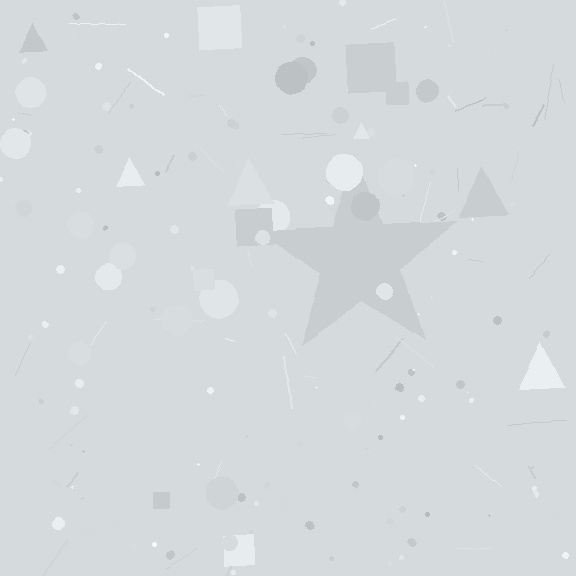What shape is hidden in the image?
A star is hidden in the image.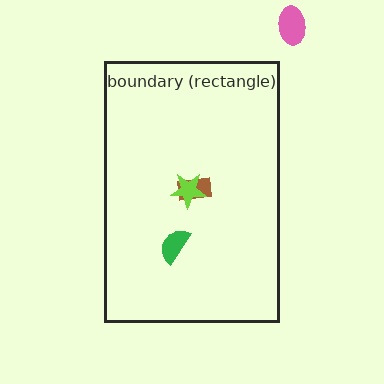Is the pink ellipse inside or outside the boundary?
Outside.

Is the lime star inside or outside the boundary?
Inside.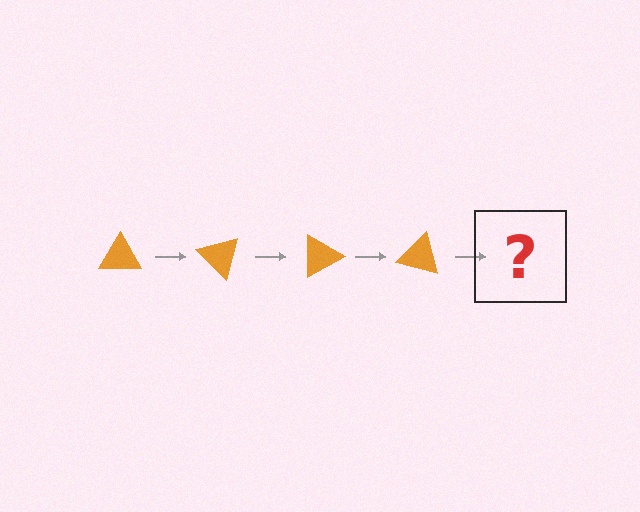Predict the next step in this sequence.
The next step is an orange triangle rotated 180 degrees.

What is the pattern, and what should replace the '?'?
The pattern is that the triangle rotates 45 degrees each step. The '?' should be an orange triangle rotated 180 degrees.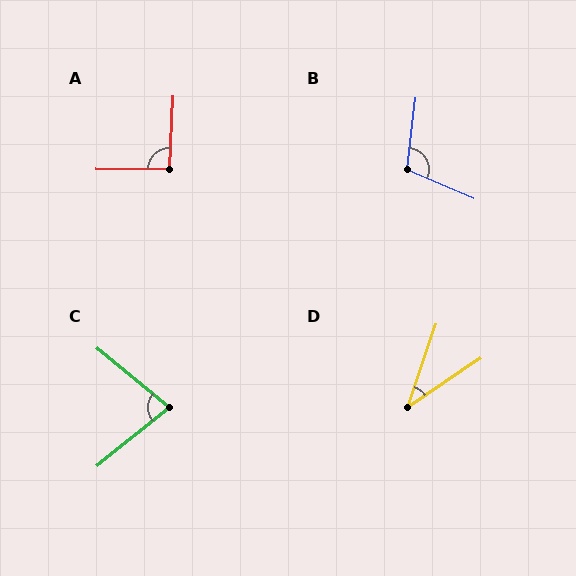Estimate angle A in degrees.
Approximately 92 degrees.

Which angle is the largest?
B, at approximately 107 degrees.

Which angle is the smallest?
D, at approximately 37 degrees.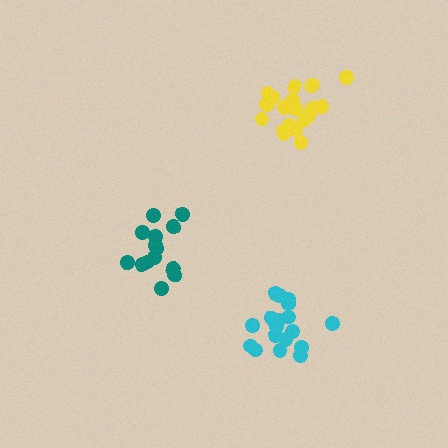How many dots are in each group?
Group 1: 14 dots, Group 2: 19 dots, Group 3: 19 dots (52 total).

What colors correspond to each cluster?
The clusters are colored: teal, yellow, cyan.